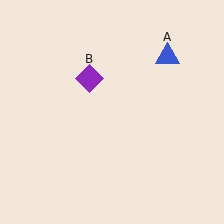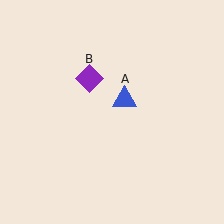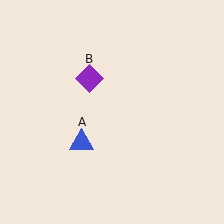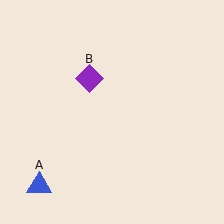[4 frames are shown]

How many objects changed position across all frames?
1 object changed position: blue triangle (object A).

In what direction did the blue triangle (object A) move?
The blue triangle (object A) moved down and to the left.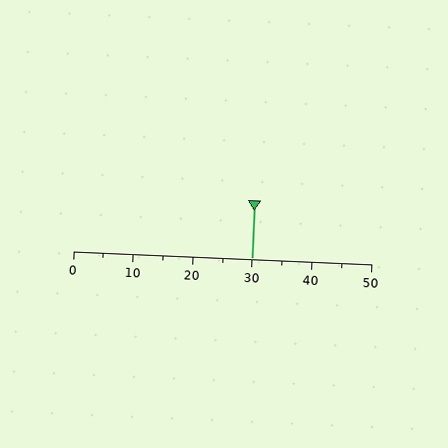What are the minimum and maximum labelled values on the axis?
The axis runs from 0 to 50.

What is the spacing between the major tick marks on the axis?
The major ticks are spaced 10 apart.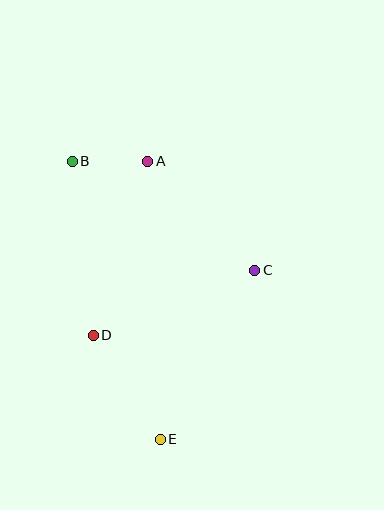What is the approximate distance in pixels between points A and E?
The distance between A and E is approximately 278 pixels.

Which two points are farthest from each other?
Points B and E are farthest from each other.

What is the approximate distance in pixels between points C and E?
The distance between C and E is approximately 194 pixels.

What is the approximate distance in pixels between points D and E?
The distance between D and E is approximately 124 pixels.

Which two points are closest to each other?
Points A and B are closest to each other.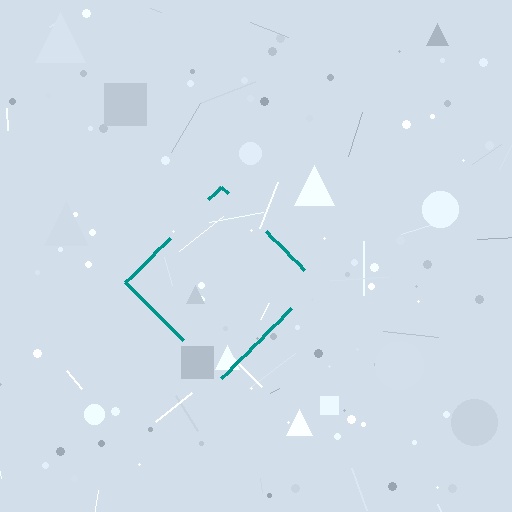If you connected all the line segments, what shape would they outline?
They would outline a diamond.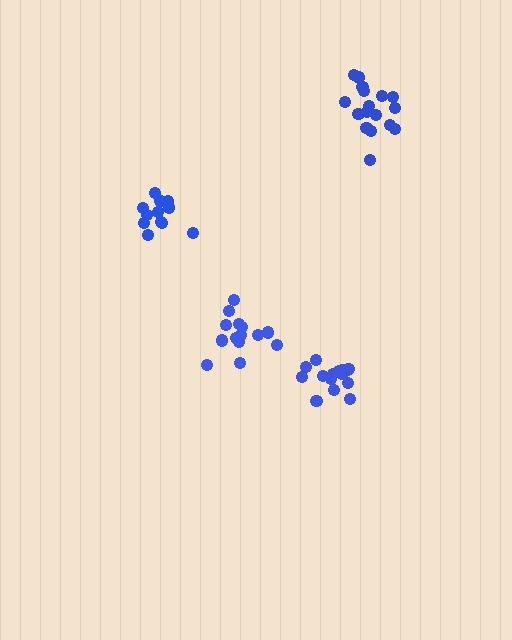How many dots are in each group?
Group 1: 14 dots, Group 2: 12 dots, Group 3: 18 dots, Group 4: 15 dots (59 total).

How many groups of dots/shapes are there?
There are 4 groups.